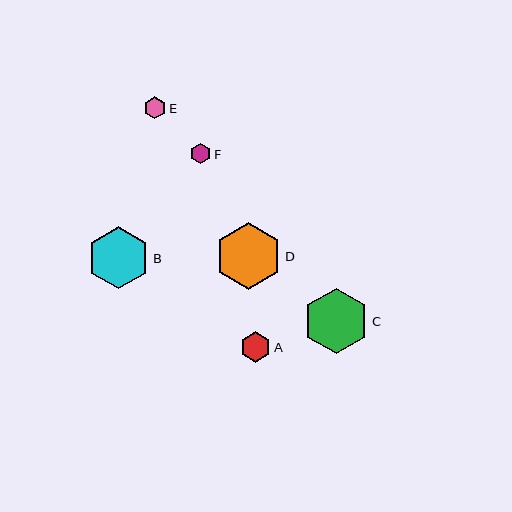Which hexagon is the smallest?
Hexagon F is the smallest with a size of approximately 20 pixels.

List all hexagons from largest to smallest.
From largest to smallest: D, C, B, A, E, F.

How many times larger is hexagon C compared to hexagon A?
Hexagon C is approximately 2.2 times the size of hexagon A.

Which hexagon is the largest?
Hexagon D is the largest with a size of approximately 68 pixels.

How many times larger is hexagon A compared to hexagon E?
Hexagon A is approximately 1.4 times the size of hexagon E.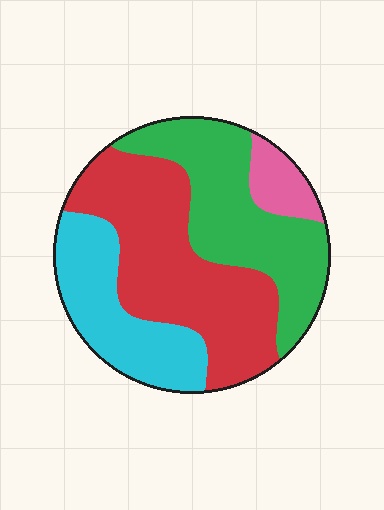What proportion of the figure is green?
Green covers about 30% of the figure.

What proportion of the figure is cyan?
Cyan takes up about one quarter (1/4) of the figure.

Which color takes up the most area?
Red, at roughly 40%.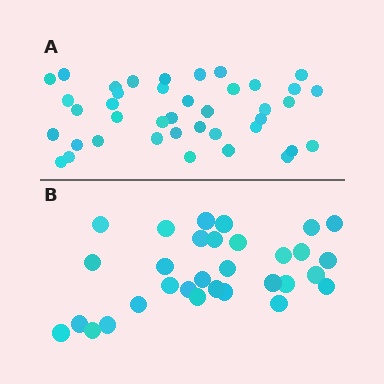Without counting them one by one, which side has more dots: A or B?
Region A (the top region) has more dots.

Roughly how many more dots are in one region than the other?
Region A has roughly 8 or so more dots than region B.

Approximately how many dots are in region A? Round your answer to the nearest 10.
About 40 dots.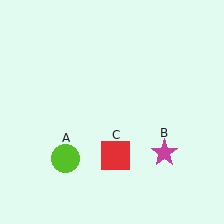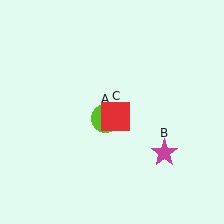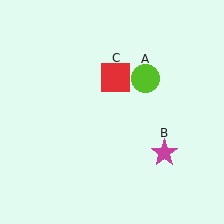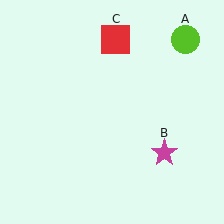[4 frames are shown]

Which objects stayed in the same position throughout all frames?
Magenta star (object B) remained stationary.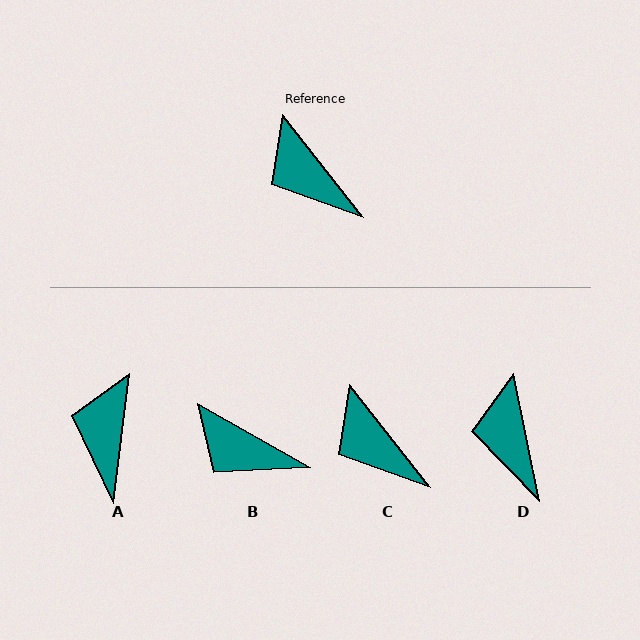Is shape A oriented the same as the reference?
No, it is off by about 45 degrees.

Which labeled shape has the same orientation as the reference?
C.